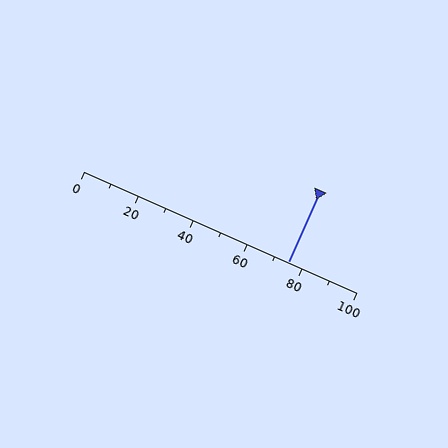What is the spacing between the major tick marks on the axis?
The major ticks are spaced 20 apart.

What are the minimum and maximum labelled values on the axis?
The axis runs from 0 to 100.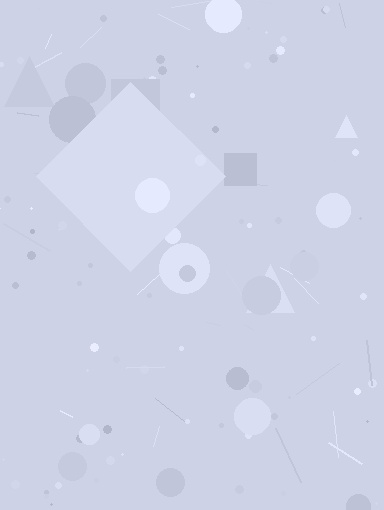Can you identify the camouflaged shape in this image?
The camouflaged shape is a diamond.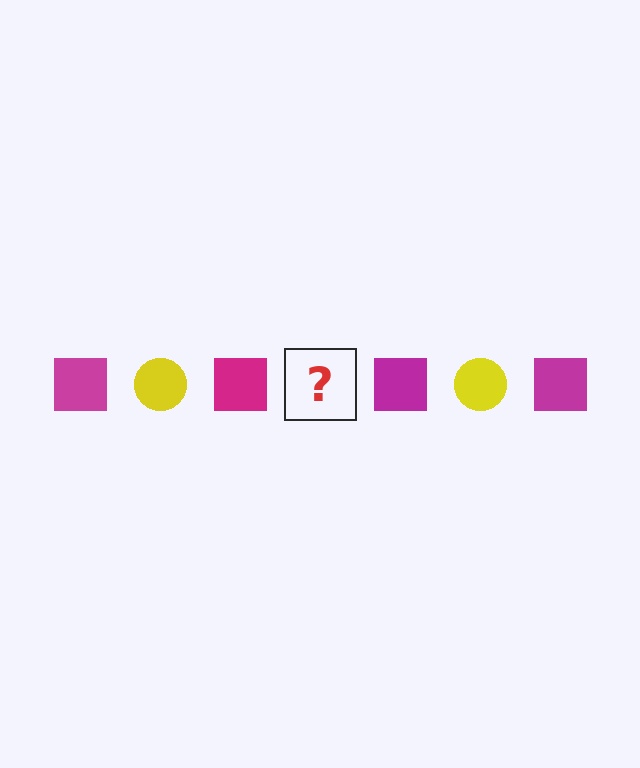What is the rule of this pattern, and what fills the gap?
The rule is that the pattern alternates between magenta square and yellow circle. The gap should be filled with a yellow circle.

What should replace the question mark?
The question mark should be replaced with a yellow circle.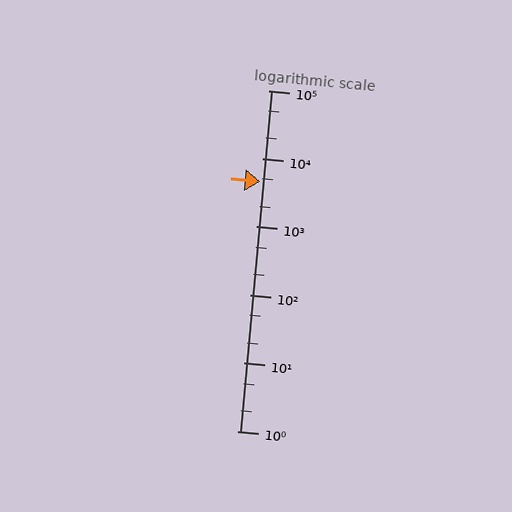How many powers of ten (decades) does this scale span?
The scale spans 5 decades, from 1 to 100000.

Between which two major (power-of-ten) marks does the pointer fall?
The pointer is between 1000 and 10000.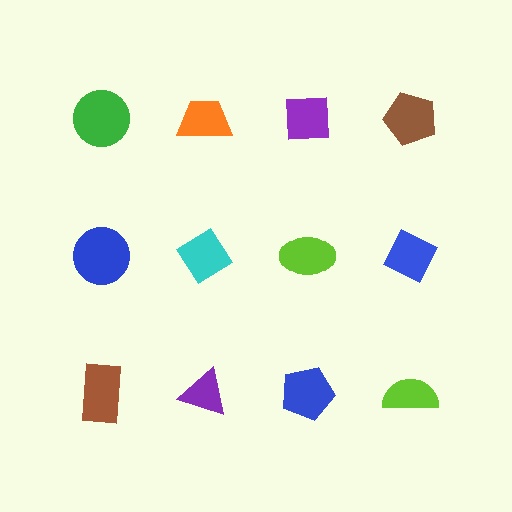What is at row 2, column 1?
A blue circle.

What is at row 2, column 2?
A cyan diamond.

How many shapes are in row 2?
4 shapes.